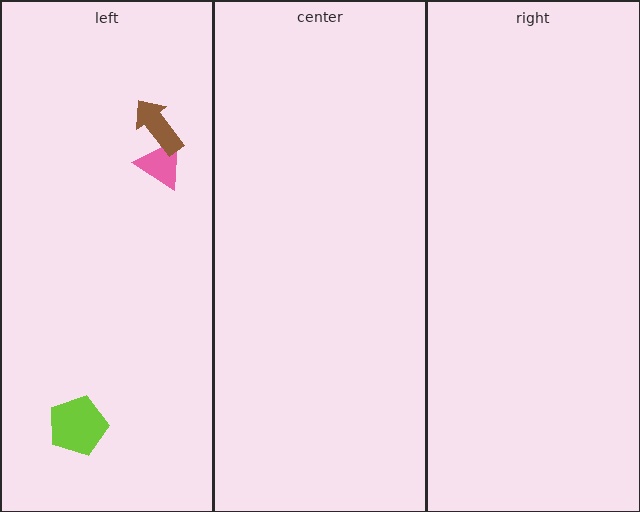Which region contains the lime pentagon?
The left region.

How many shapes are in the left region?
3.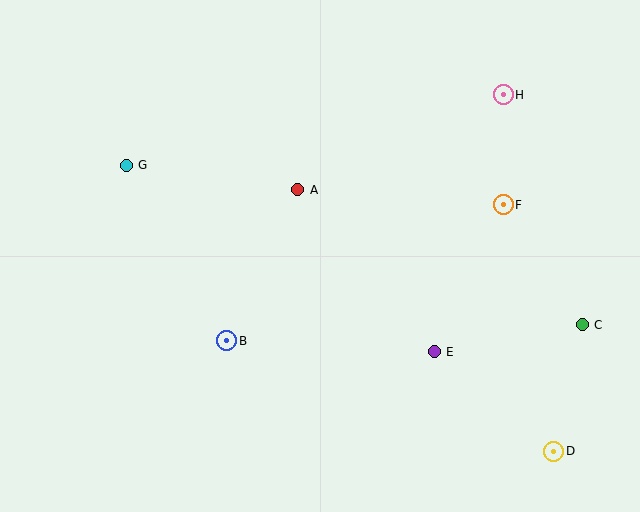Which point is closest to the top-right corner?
Point H is closest to the top-right corner.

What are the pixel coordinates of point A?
Point A is at (298, 190).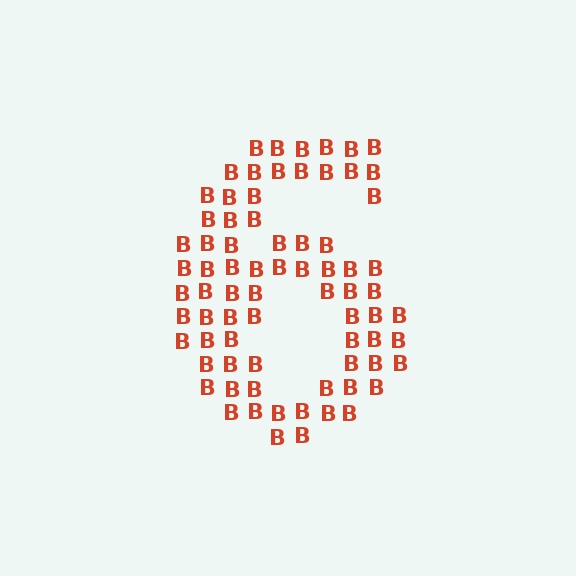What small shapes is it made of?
It is made of small letter B's.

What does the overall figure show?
The overall figure shows the digit 6.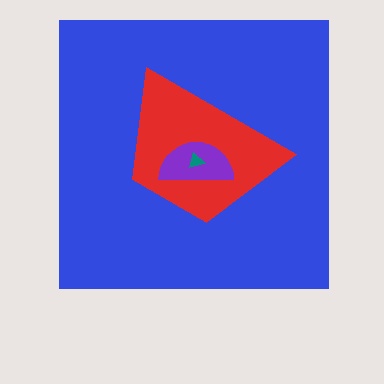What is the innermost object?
The teal triangle.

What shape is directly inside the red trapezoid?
The purple semicircle.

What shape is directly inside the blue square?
The red trapezoid.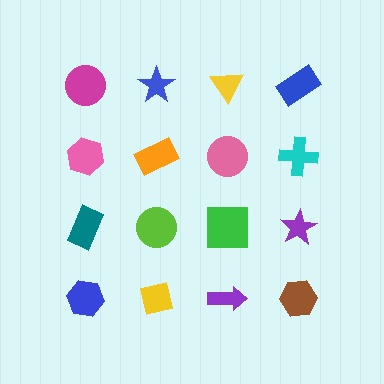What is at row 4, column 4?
A brown hexagon.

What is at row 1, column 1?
A magenta circle.